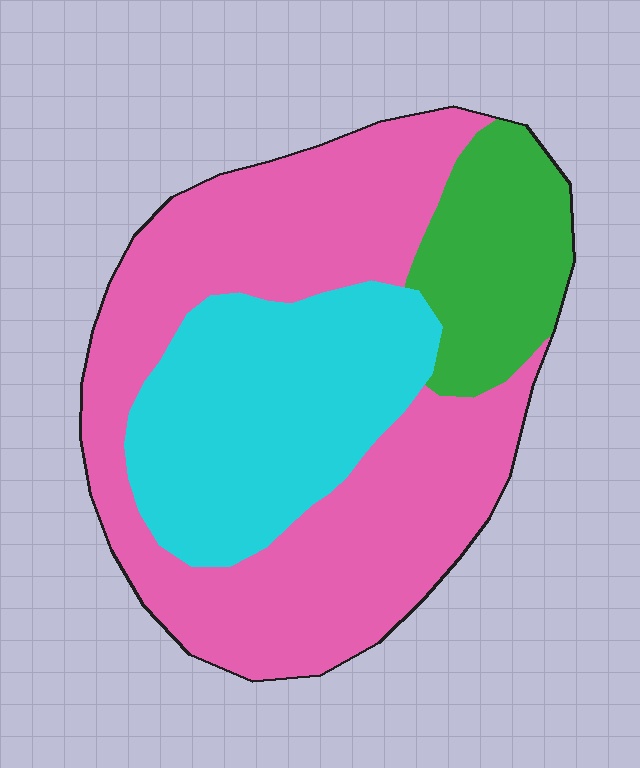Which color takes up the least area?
Green, at roughly 15%.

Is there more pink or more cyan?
Pink.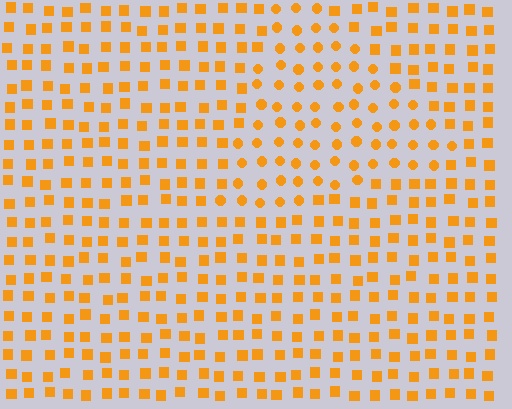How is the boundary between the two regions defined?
The boundary is defined by a change in element shape: circles inside vs. squares outside. All elements share the same color and spacing.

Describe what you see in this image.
The image is filled with small orange elements arranged in a uniform grid. A triangle-shaped region contains circles, while the surrounding area contains squares. The boundary is defined purely by the change in element shape.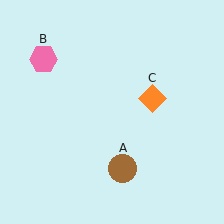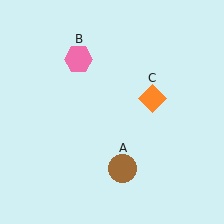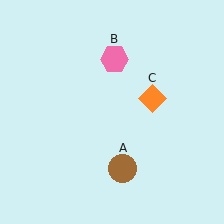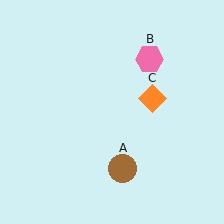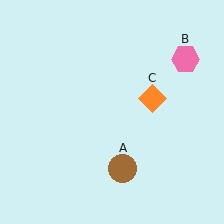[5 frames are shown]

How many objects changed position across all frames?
1 object changed position: pink hexagon (object B).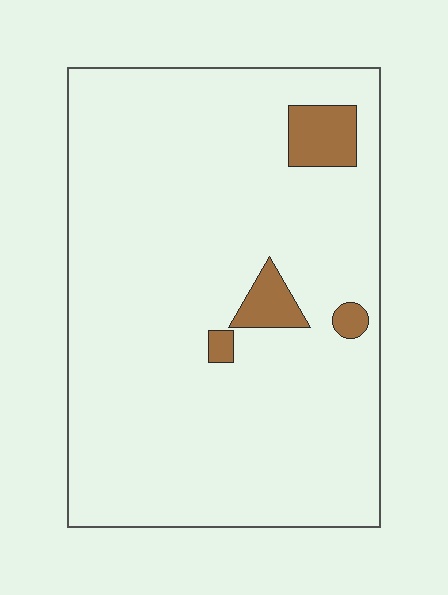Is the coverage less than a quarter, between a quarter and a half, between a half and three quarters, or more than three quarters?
Less than a quarter.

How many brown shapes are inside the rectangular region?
4.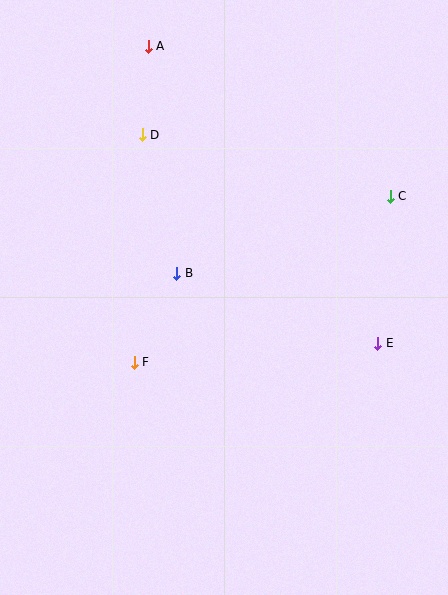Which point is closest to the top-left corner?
Point A is closest to the top-left corner.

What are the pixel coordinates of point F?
Point F is at (134, 362).